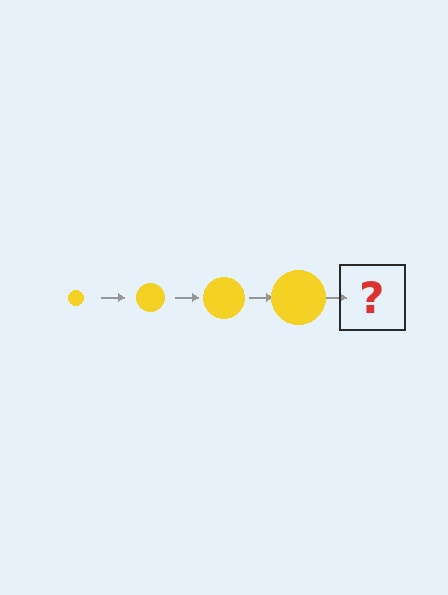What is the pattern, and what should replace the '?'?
The pattern is that the circle gets progressively larger each step. The '?' should be a yellow circle, larger than the previous one.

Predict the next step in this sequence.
The next step is a yellow circle, larger than the previous one.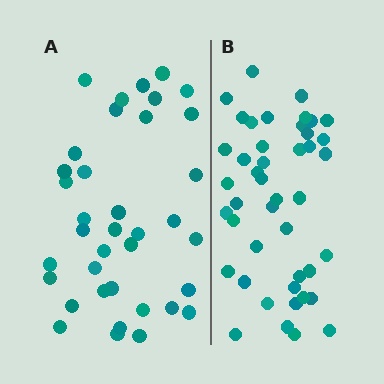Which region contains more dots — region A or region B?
Region B (the right region) has more dots.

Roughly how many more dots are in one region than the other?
Region B has roughly 8 or so more dots than region A.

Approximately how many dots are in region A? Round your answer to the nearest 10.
About 40 dots. (The exact count is 37, which rounds to 40.)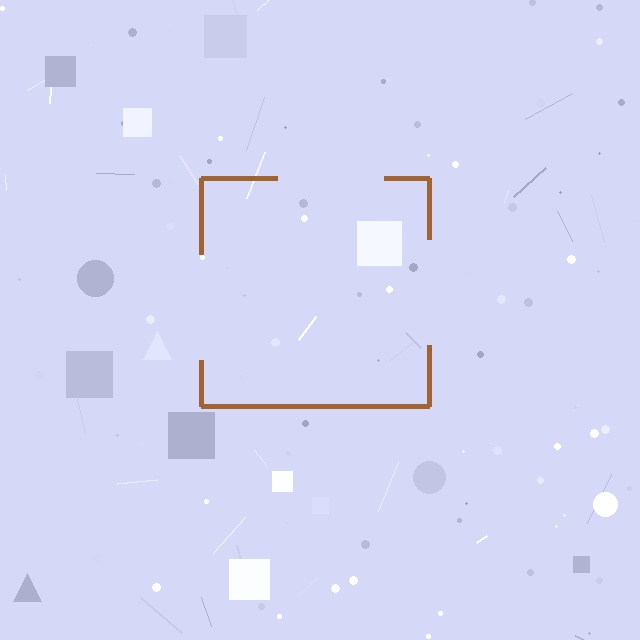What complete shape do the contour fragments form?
The contour fragments form a square.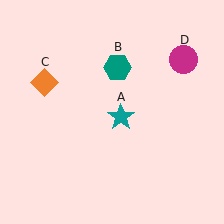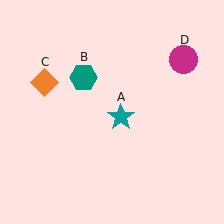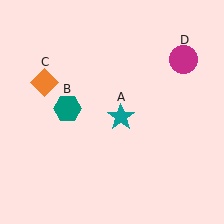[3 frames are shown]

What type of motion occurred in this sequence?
The teal hexagon (object B) rotated counterclockwise around the center of the scene.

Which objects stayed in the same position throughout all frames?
Teal star (object A) and orange diamond (object C) and magenta circle (object D) remained stationary.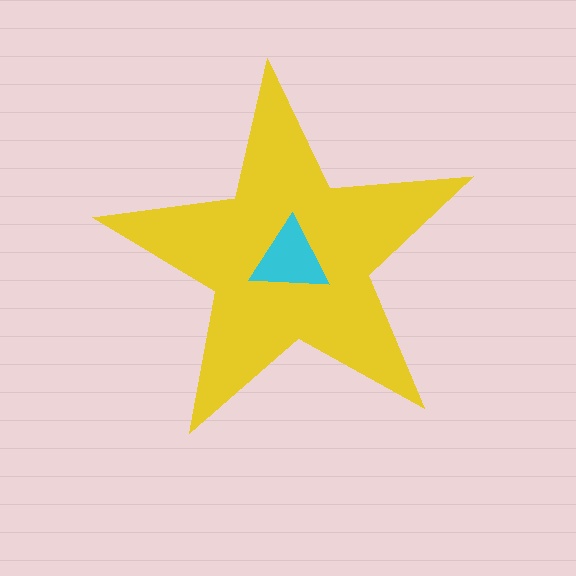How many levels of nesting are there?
2.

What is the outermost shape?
The yellow star.